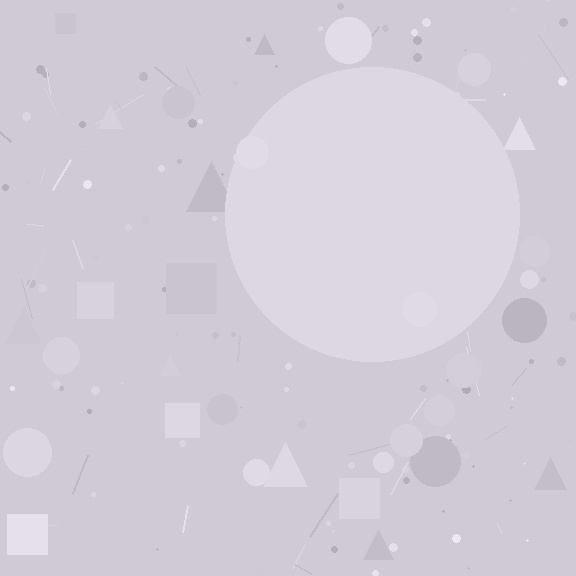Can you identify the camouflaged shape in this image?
The camouflaged shape is a circle.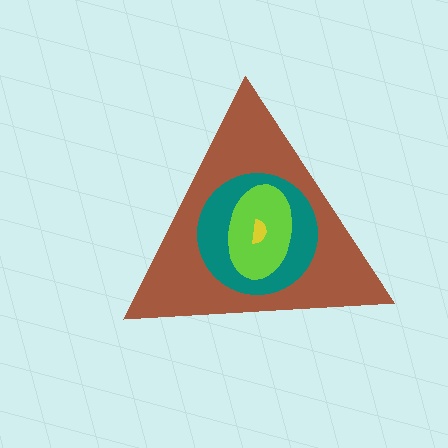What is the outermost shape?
The brown triangle.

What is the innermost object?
The yellow semicircle.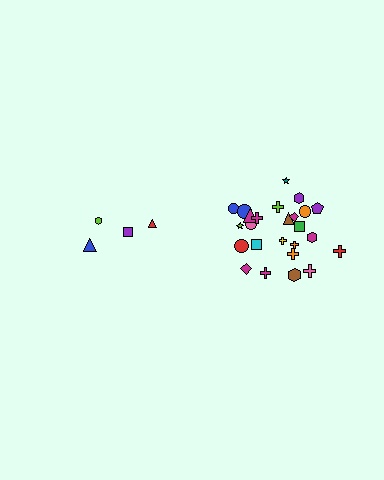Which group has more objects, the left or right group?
The right group.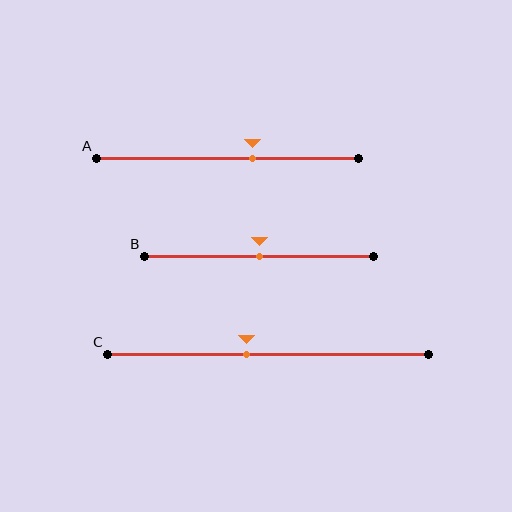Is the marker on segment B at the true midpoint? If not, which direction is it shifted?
Yes, the marker on segment B is at the true midpoint.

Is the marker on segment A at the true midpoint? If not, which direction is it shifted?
No, the marker on segment A is shifted to the right by about 10% of the segment length.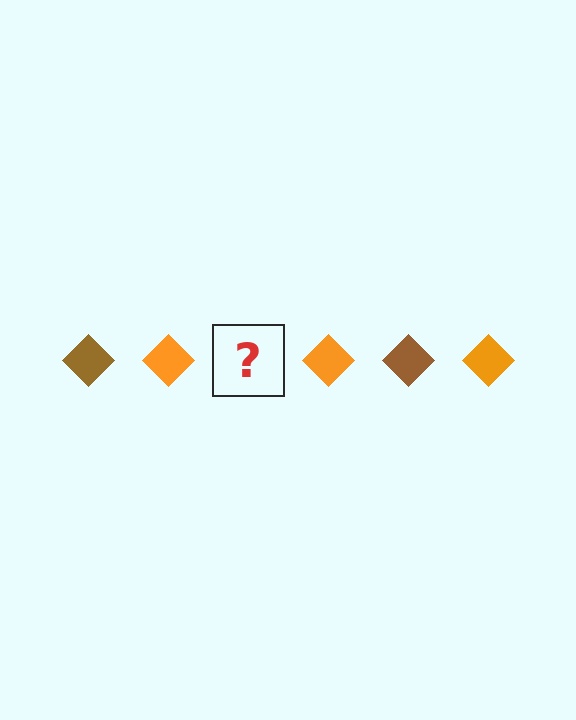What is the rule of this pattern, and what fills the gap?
The rule is that the pattern cycles through brown, orange diamonds. The gap should be filled with a brown diamond.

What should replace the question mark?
The question mark should be replaced with a brown diamond.